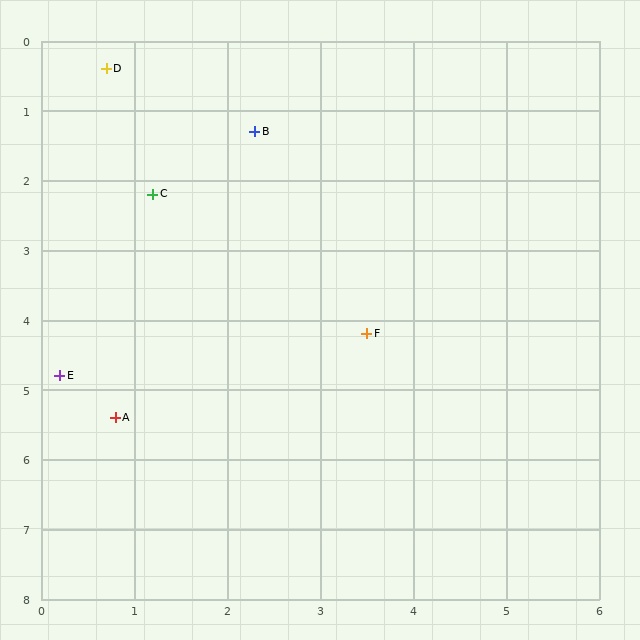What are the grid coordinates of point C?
Point C is at approximately (1.2, 2.2).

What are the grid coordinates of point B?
Point B is at approximately (2.3, 1.3).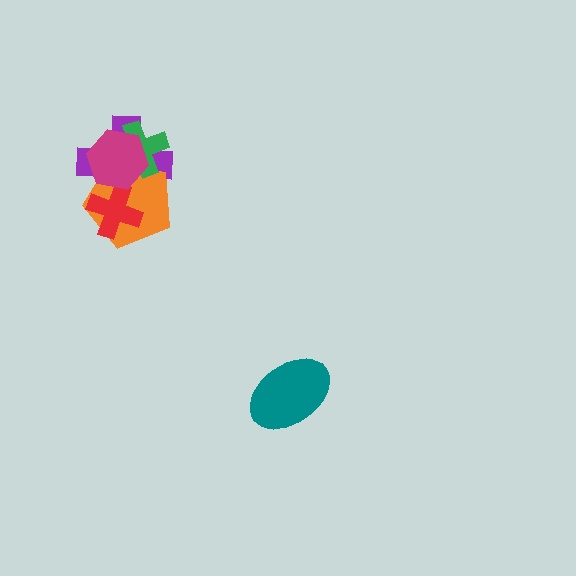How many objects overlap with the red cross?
3 objects overlap with the red cross.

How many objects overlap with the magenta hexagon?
4 objects overlap with the magenta hexagon.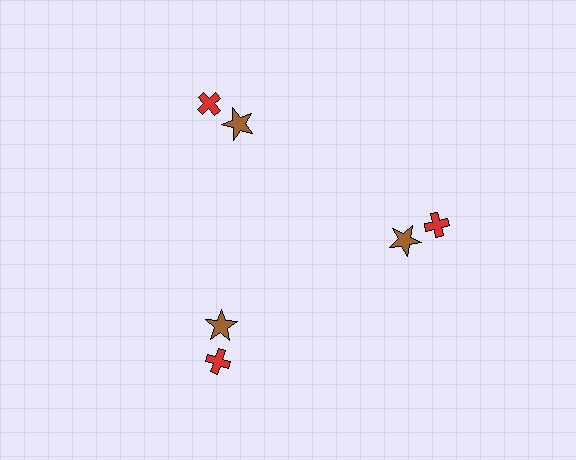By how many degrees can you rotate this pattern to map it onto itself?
The pattern maps onto itself every 120 degrees of rotation.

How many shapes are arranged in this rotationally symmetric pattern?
There are 6 shapes, arranged in 3 groups of 2.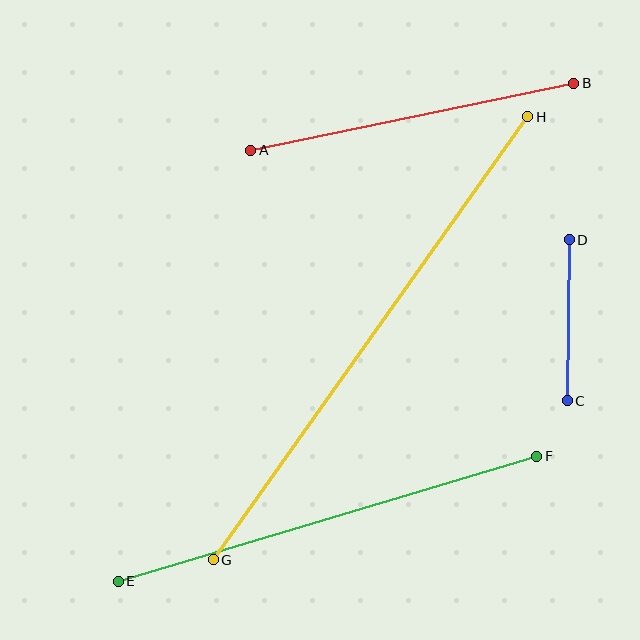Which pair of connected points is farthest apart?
Points G and H are farthest apart.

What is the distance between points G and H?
The distance is approximately 543 pixels.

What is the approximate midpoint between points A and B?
The midpoint is at approximately (412, 117) pixels.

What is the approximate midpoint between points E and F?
The midpoint is at approximately (327, 519) pixels.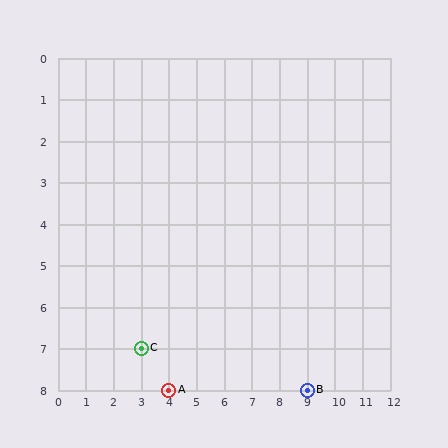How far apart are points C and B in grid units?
Points C and B are 6 columns and 1 row apart (about 6.1 grid units diagonally).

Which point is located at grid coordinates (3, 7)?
Point C is at (3, 7).